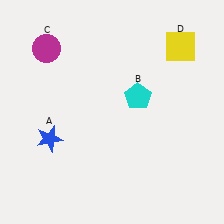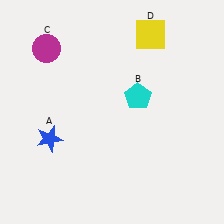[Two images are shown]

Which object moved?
The yellow square (D) moved left.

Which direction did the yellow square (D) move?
The yellow square (D) moved left.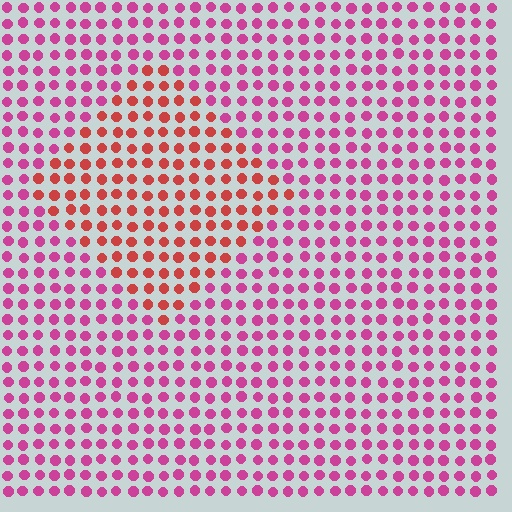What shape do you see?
I see a diamond.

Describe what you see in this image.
The image is filled with small magenta elements in a uniform arrangement. A diamond-shaped region is visible where the elements are tinted to a slightly different hue, forming a subtle color boundary.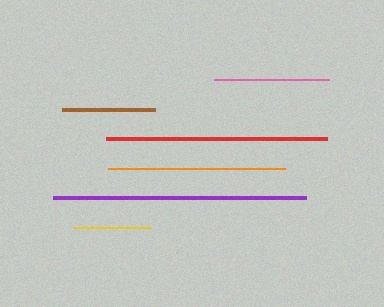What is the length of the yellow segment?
The yellow segment is approximately 78 pixels long.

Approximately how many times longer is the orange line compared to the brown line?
The orange line is approximately 1.9 times the length of the brown line.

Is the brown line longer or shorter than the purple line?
The purple line is longer than the brown line.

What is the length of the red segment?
The red segment is approximately 221 pixels long.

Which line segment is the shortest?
The yellow line is the shortest at approximately 78 pixels.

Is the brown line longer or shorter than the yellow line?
The brown line is longer than the yellow line.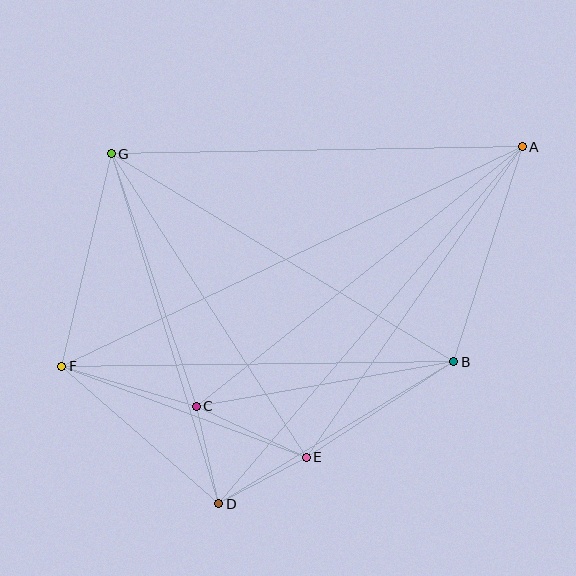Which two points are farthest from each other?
Points A and F are farthest from each other.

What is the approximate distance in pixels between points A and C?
The distance between A and C is approximately 416 pixels.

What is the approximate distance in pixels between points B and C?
The distance between B and C is approximately 261 pixels.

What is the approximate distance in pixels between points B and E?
The distance between B and E is approximately 176 pixels.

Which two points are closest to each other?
Points D and E are closest to each other.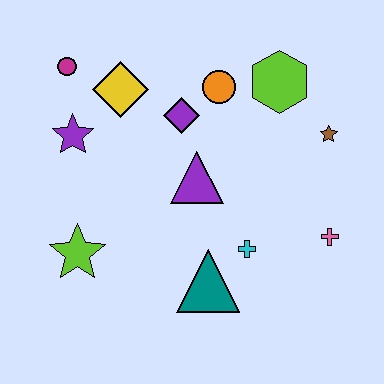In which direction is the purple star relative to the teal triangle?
The purple star is above the teal triangle.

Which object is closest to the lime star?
The purple star is closest to the lime star.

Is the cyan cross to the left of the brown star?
Yes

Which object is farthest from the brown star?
The lime star is farthest from the brown star.